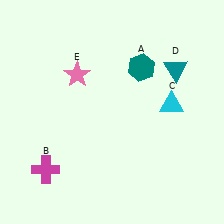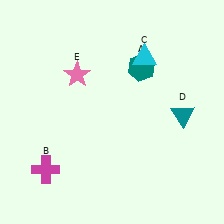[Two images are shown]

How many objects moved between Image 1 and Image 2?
2 objects moved between the two images.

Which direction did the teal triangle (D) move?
The teal triangle (D) moved down.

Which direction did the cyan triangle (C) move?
The cyan triangle (C) moved up.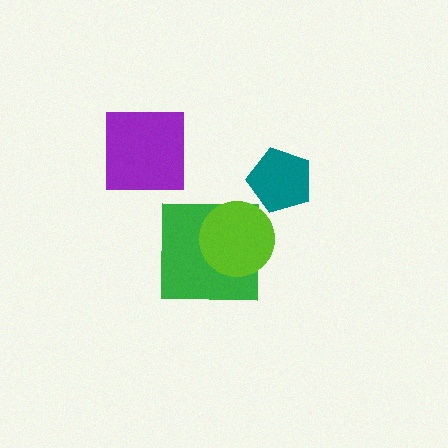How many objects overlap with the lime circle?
1 object overlaps with the lime circle.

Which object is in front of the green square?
The lime circle is in front of the green square.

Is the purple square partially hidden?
No, no other shape covers it.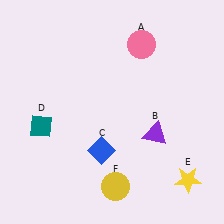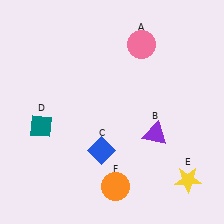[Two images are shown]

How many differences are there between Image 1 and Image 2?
There is 1 difference between the two images.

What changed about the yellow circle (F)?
In Image 1, F is yellow. In Image 2, it changed to orange.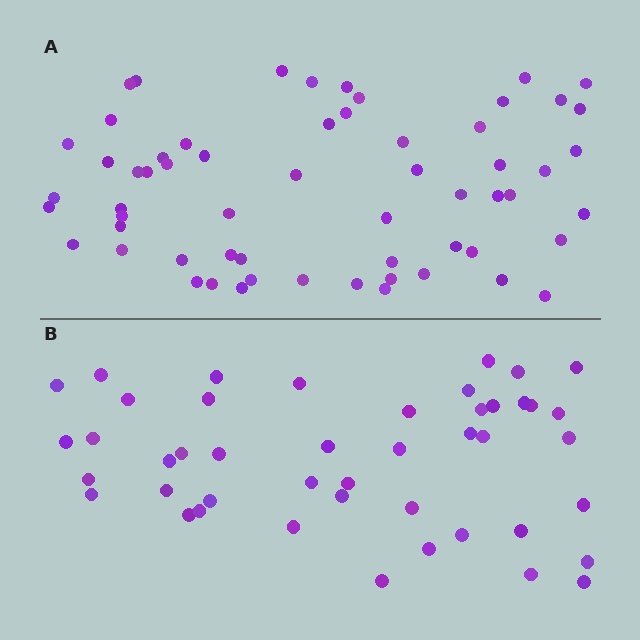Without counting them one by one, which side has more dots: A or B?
Region A (the top region) has more dots.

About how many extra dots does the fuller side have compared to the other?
Region A has approximately 15 more dots than region B.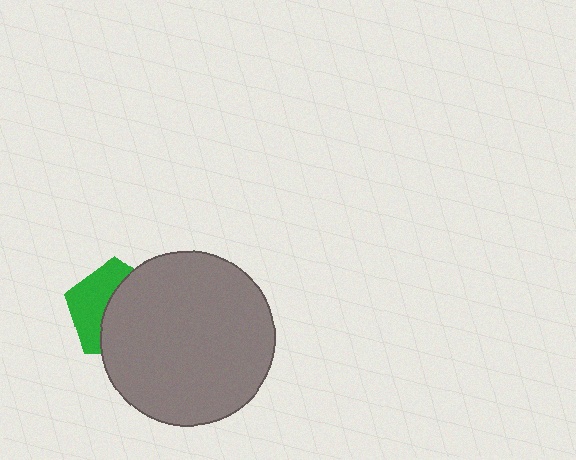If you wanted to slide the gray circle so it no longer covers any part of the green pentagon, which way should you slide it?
Slide it right — that is the most direct way to separate the two shapes.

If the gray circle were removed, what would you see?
You would see the complete green pentagon.